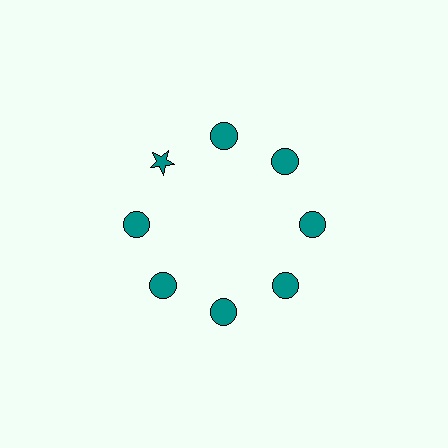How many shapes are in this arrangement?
There are 8 shapes arranged in a ring pattern.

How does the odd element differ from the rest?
It has a different shape: star instead of circle.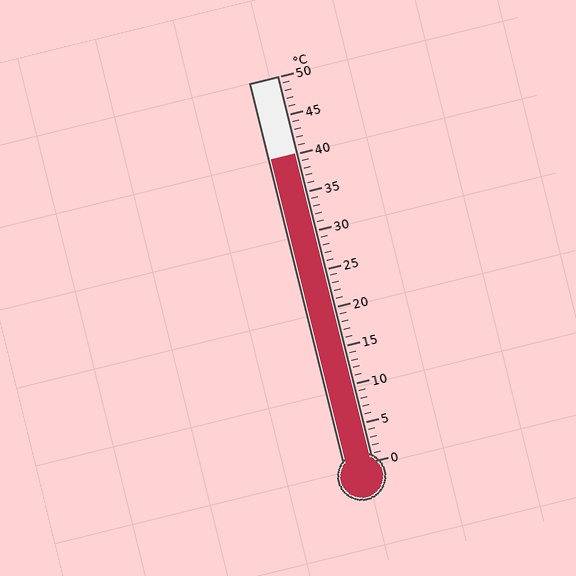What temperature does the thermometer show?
The thermometer shows approximately 40°C.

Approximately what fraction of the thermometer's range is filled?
The thermometer is filled to approximately 80% of its range.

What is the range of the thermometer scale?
The thermometer scale ranges from 0°C to 50°C.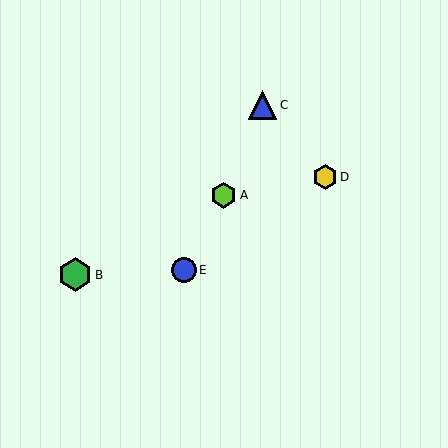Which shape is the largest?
The green hexagon (labeled B) is the largest.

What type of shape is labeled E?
Shape E is a blue circle.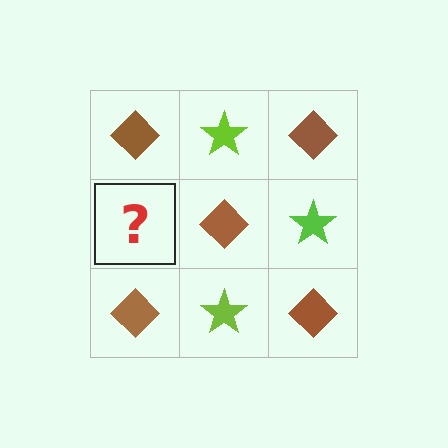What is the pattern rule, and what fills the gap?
The rule is that it alternates brown diamond and lime star in a checkerboard pattern. The gap should be filled with a lime star.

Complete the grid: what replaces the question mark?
The question mark should be replaced with a lime star.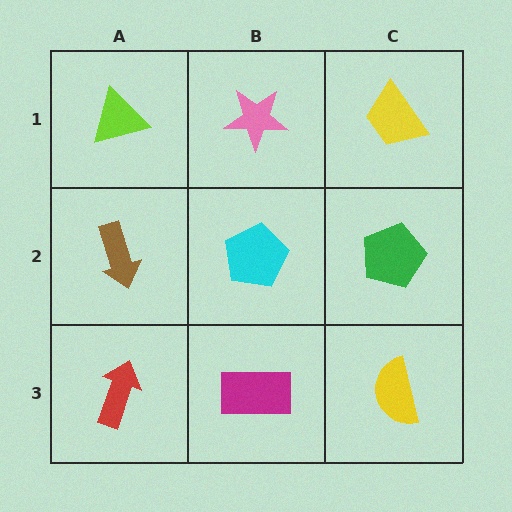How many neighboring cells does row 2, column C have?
3.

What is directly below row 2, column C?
A yellow semicircle.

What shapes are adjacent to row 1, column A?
A brown arrow (row 2, column A), a pink star (row 1, column B).